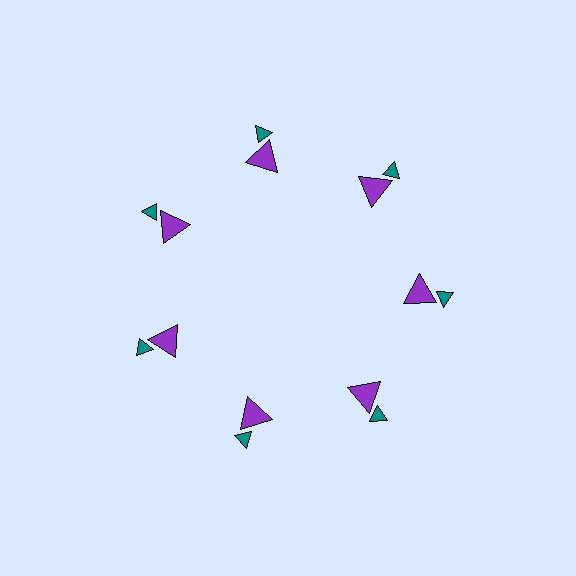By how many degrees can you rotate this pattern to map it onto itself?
The pattern maps onto itself every 51 degrees of rotation.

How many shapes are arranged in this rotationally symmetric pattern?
There are 14 shapes, arranged in 7 groups of 2.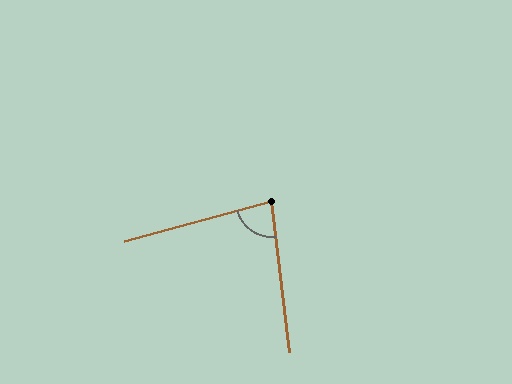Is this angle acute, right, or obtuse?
It is acute.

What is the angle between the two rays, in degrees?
Approximately 81 degrees.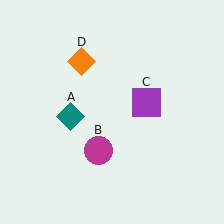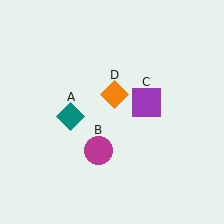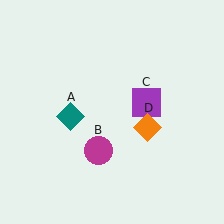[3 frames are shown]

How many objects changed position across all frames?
1 object changed position: orange diamond (object D).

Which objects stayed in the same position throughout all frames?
Teal diamond (object A) and magenta circle (object B) and purple square (object C) remained stationary.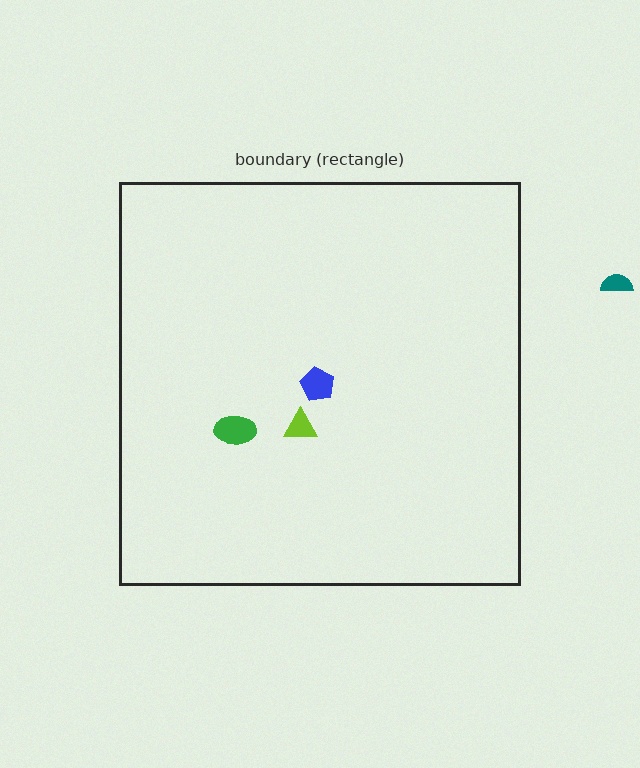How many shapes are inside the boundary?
3 inside, 1 outside.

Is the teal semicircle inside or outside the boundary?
Outside.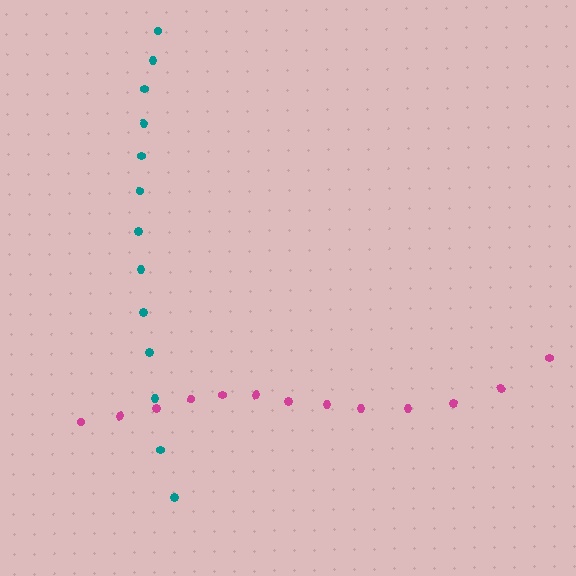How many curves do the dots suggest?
There are 2 distinct paths.